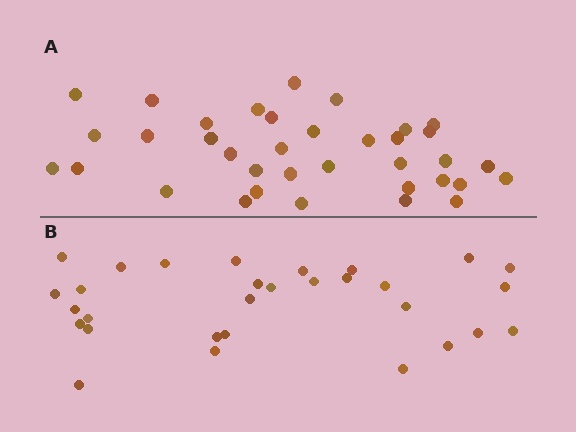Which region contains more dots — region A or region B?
Region A (the top region) has more dots.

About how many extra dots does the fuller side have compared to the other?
Region A has about 6 more dots than region B.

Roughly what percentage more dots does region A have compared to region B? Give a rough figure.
About 20% more.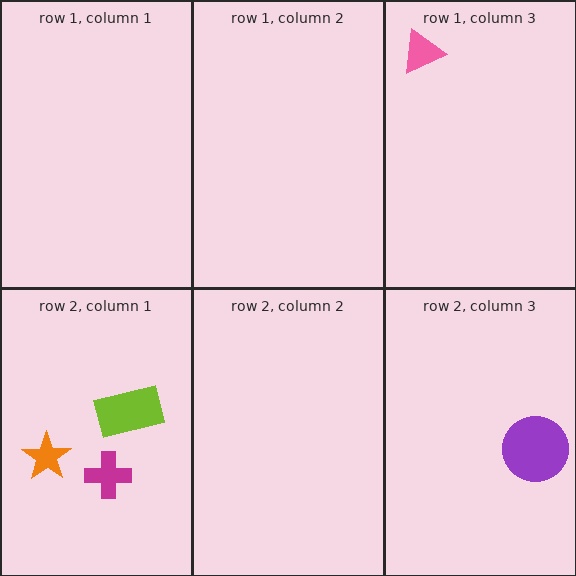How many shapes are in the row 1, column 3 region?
1.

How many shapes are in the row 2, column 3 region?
1.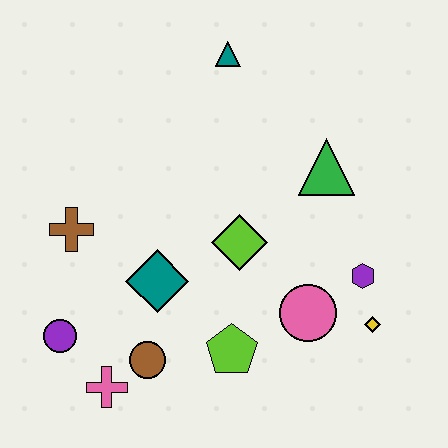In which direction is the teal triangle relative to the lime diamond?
The teal triangle is above the lime diamond.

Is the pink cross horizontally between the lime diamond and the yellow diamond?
No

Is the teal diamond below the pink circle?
No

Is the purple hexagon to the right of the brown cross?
Yes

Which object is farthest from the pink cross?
The teal triangle is farthest from the pink cross.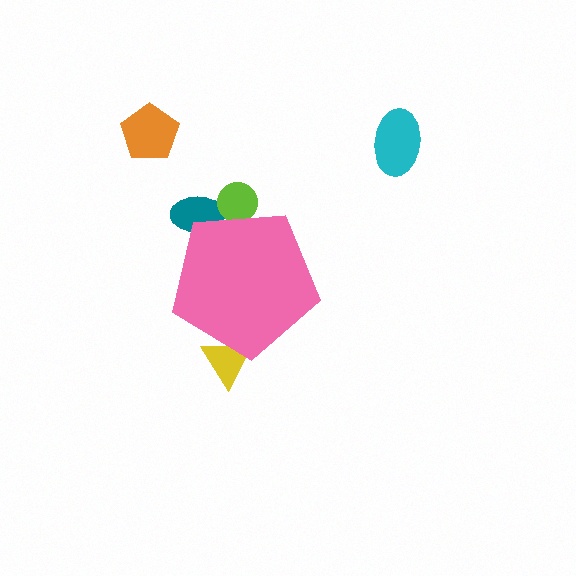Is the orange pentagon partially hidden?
No, the orange pentagon is fully visible.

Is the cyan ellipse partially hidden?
No, the cyan ellipse is fully visible.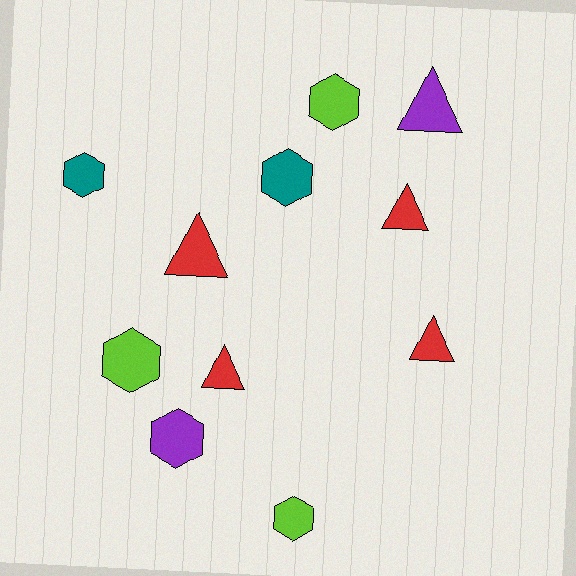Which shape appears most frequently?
Hexagon, with 6 objects.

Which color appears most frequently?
Red, with 4 objects.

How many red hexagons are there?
There are no red hexagons.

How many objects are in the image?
There are 11 objects.